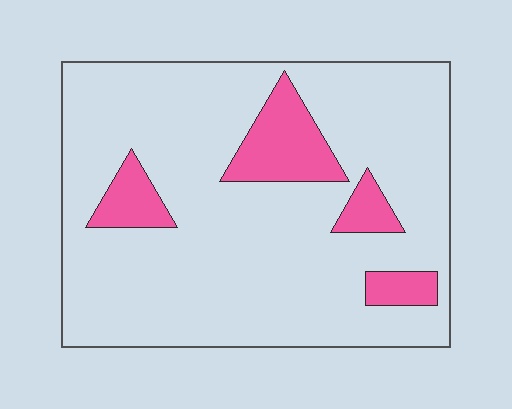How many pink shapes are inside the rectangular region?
4.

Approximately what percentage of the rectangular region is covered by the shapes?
Approximately 15%.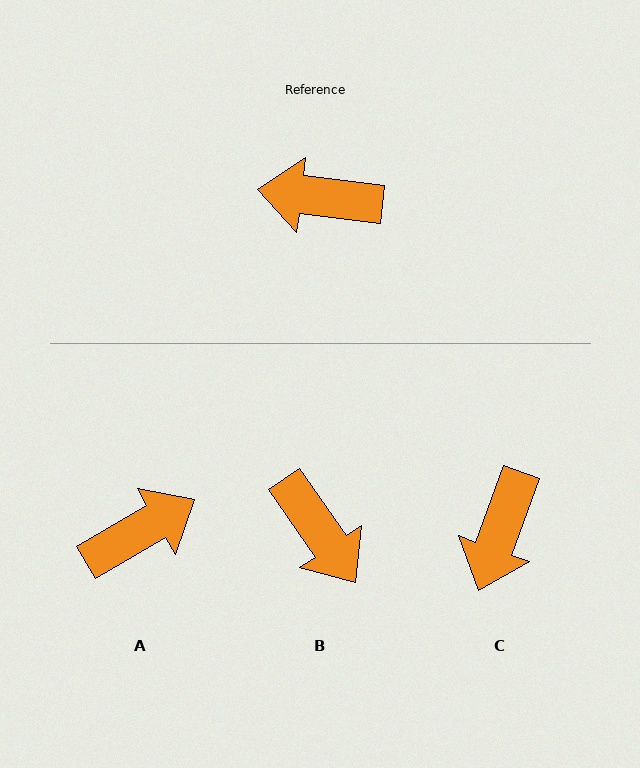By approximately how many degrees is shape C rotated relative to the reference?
Approximately 77 degrees counter-clockwise.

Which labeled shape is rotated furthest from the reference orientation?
A, about 143 degrees away.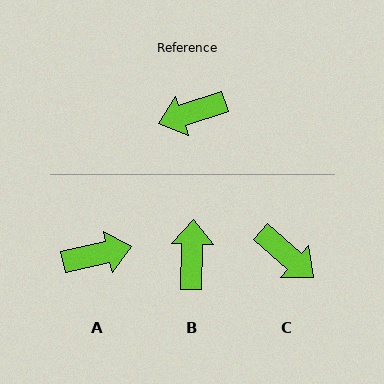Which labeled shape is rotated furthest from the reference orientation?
A, about 174 degrees away.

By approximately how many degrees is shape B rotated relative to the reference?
Approximately 111 degrees clockwise.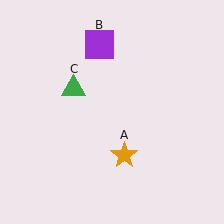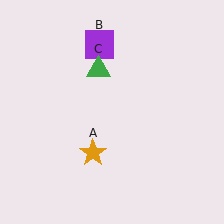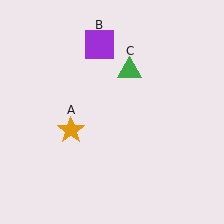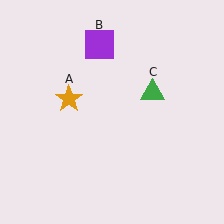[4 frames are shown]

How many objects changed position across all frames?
2 objects changed position: orange star (object A), green triangle (object C).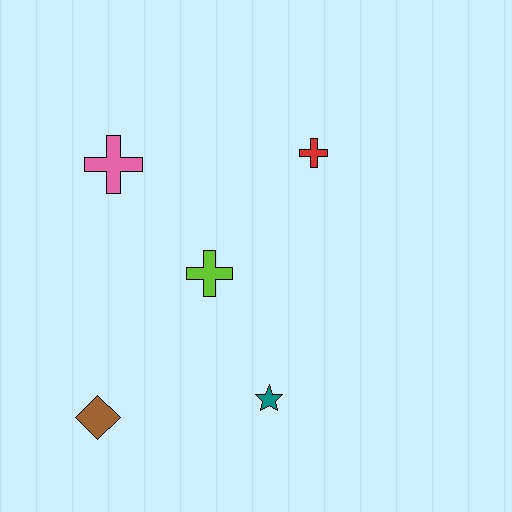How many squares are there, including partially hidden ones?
There are no squares.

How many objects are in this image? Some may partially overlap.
There are 5 objects.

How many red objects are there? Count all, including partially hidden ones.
There is 1 red object.